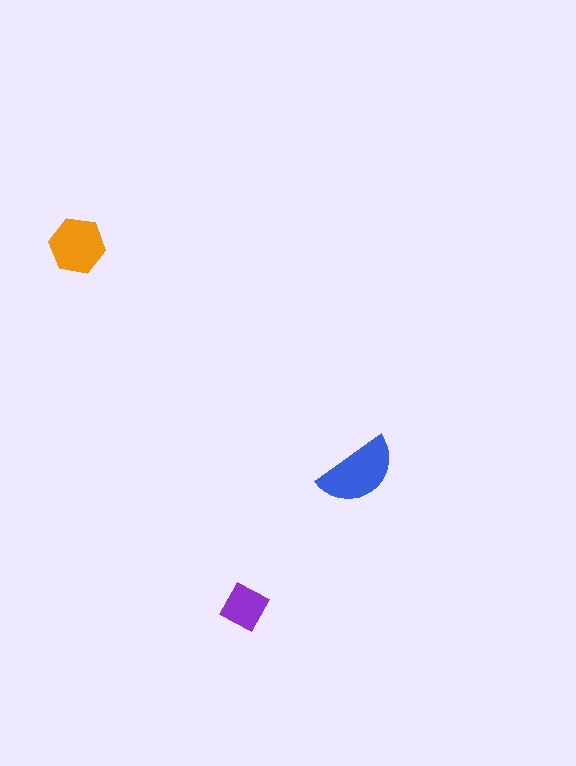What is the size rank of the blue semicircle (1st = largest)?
1st.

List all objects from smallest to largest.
The purple square, the orange hexagon, the blue semicircle.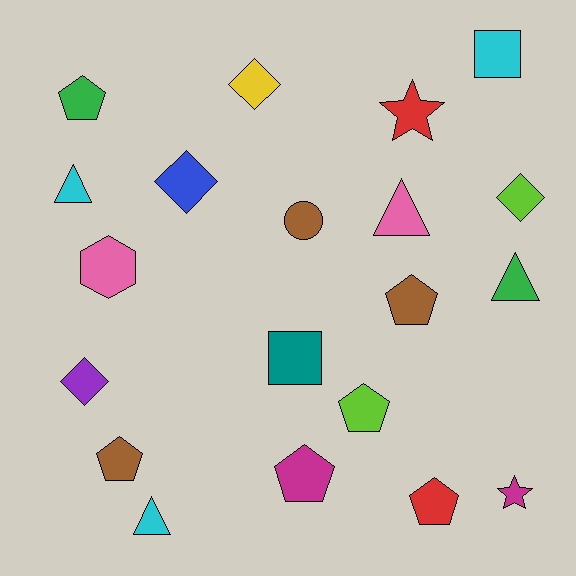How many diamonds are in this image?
There are 4 diamonds.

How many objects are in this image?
There are 20 objects.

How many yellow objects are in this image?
There is 1 yellow object.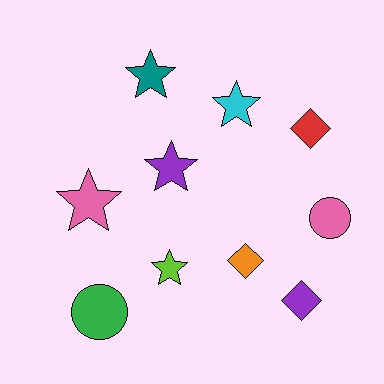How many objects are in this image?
There are 10 objects.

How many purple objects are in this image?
There are 2 purple objects.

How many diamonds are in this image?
There are 3 diamonds.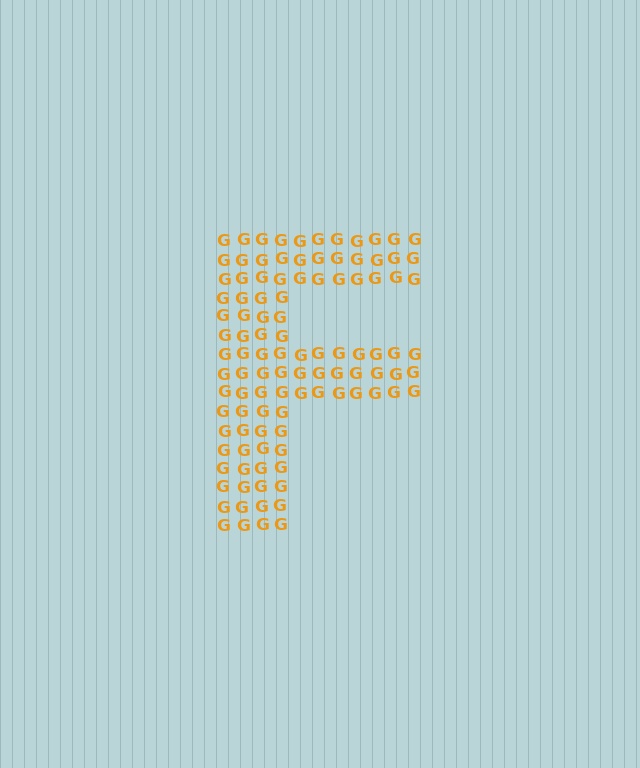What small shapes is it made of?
It is made of small letter G's.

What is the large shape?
The large shape is the letter F.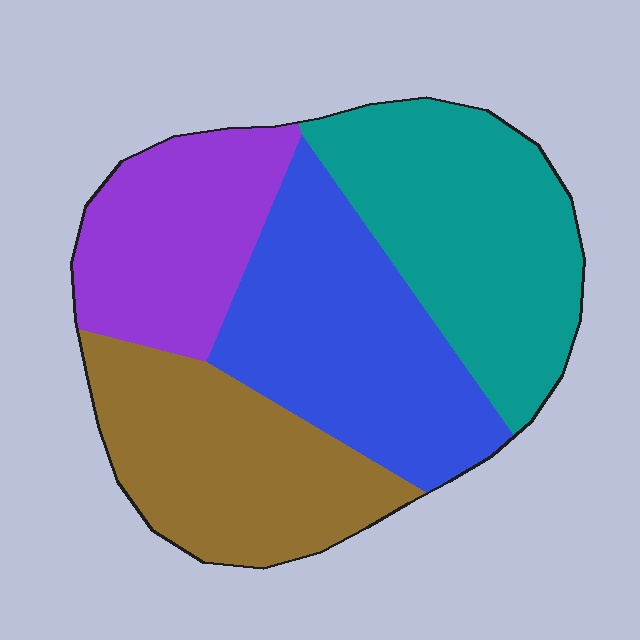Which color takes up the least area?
Purple, at roughly 20%.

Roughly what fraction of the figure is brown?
Brown takes up between a sixth and a third of the figure.